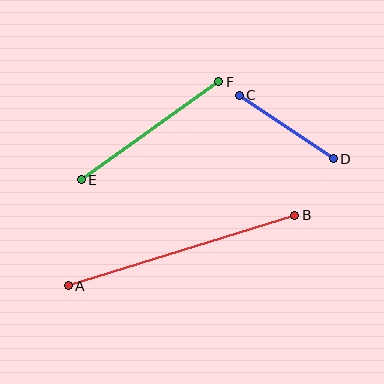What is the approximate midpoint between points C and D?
The midpoint is at approximately (286, 127) pixels.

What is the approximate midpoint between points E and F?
The midpoint is at approximately (150, 131) pixels.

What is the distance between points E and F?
The distance is approximately 169 pixels.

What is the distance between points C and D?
The distance is approximately 113 pixels.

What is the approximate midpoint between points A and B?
The midpoint is at approximately (182, 250) pixels.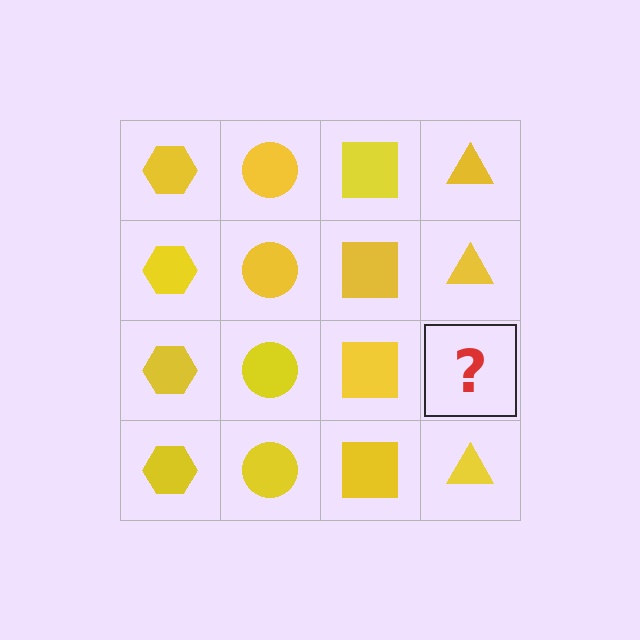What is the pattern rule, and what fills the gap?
The rule is that each column has a consistent shape. The gap should be filled with a yellow triangle.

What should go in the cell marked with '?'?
The missing cell should contain a yellow triangle.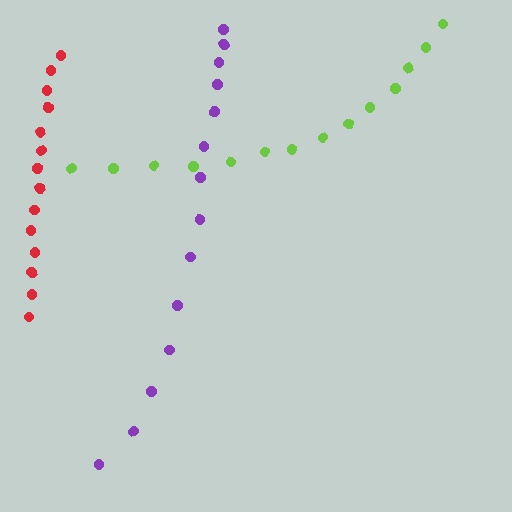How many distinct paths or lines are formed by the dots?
There are 3 distinct paths.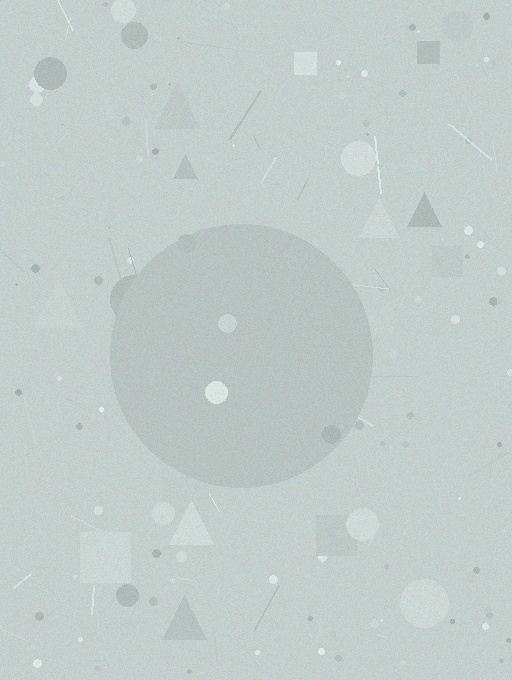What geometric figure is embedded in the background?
A circle is embedded in the background.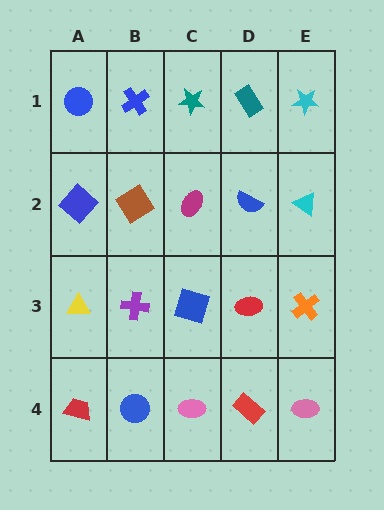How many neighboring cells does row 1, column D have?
3.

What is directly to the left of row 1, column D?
A teal star.